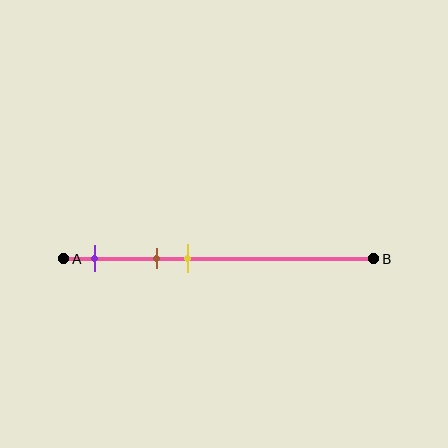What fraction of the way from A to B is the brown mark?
The brown mark is approximately 30% (0.3) of the way from A to B.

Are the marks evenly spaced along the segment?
Yes, the marks are approximately evenly spaced.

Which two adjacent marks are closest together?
The brown and yellow marks are the closest adjacent pair.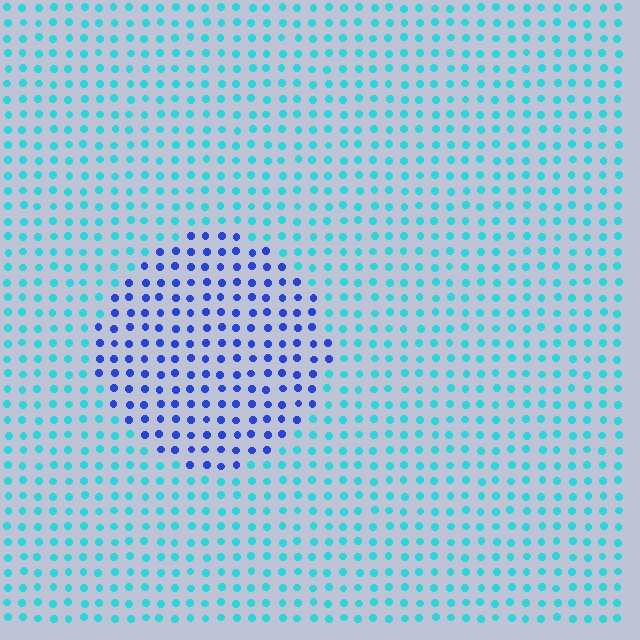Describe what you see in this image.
The image is filled with small cyan elements in a uniform arrangement. A circle-shaped region is visible where the elements are tinted to a slightly different hue, forming a subtle color boundary.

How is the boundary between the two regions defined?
The boundary is defined purely by a slight shift in hue (about 49 degrees). Spacing, size, and orientation are identical on both sides.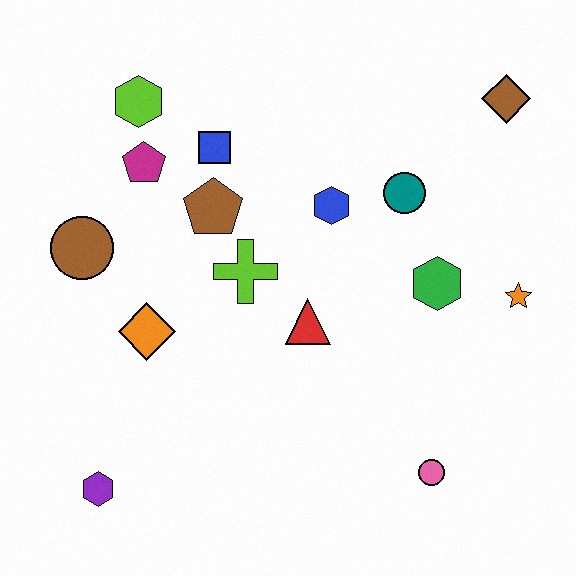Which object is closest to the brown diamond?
The teal circle is closest to the brown diamond.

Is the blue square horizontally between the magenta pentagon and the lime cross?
Yes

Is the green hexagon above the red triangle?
Yes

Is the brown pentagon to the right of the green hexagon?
No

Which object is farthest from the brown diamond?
The purple hexagon is farthest from the brown diamond.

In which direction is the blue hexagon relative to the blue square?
The blue hexagon is to the right of the blue square.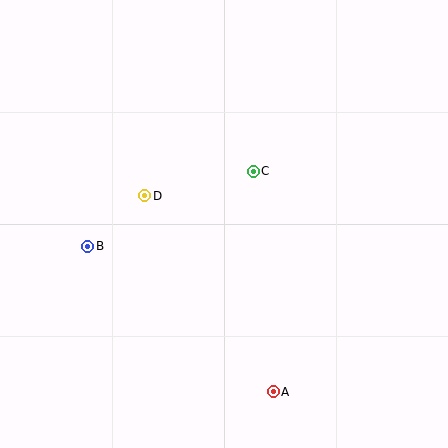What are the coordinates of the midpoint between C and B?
The midpoint between C and B is at (171, 209).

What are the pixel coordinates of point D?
Point D is at (145, 196).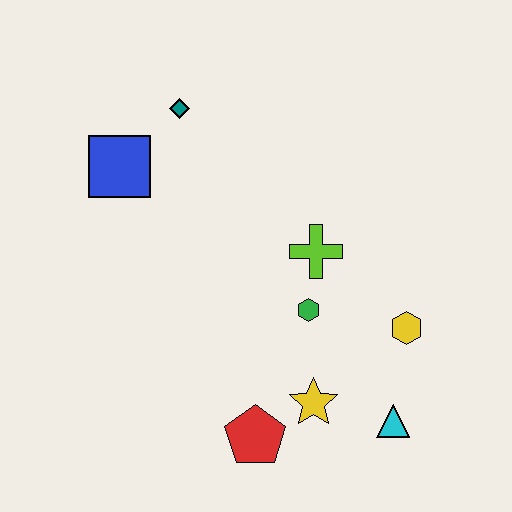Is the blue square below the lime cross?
No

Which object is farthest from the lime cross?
The blue square is farthest from the lime cross.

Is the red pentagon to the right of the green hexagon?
No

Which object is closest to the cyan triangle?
The yellow star is closest to the cyan triangle.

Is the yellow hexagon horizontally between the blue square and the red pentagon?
No